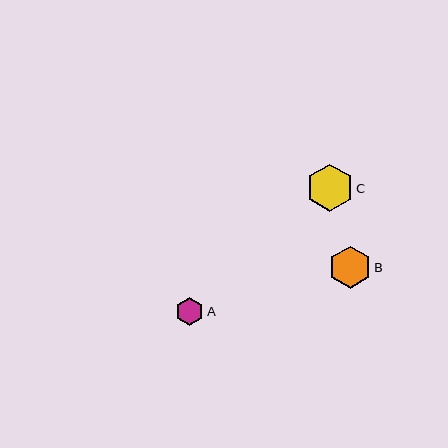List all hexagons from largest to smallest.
From largest to smallest: C, B, A.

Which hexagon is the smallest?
Hexagon A is the smallest with a size of approximately 28 pixels.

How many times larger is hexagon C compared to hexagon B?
Hexagon C is approximately 1.1 times the size of hexagon B.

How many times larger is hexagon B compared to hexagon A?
Hexagon B is approximately 1.5 times the size of hexagon A.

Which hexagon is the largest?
Hexagon C is the largest with a size of approximately 47 pixels.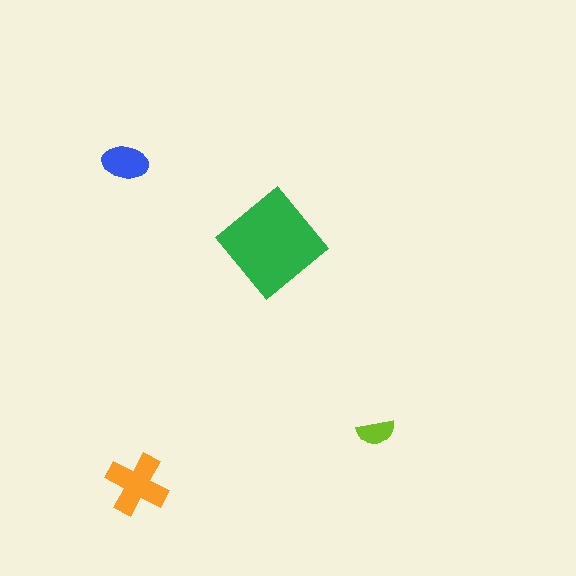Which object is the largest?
The green diamond.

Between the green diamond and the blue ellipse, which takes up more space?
The green diamond.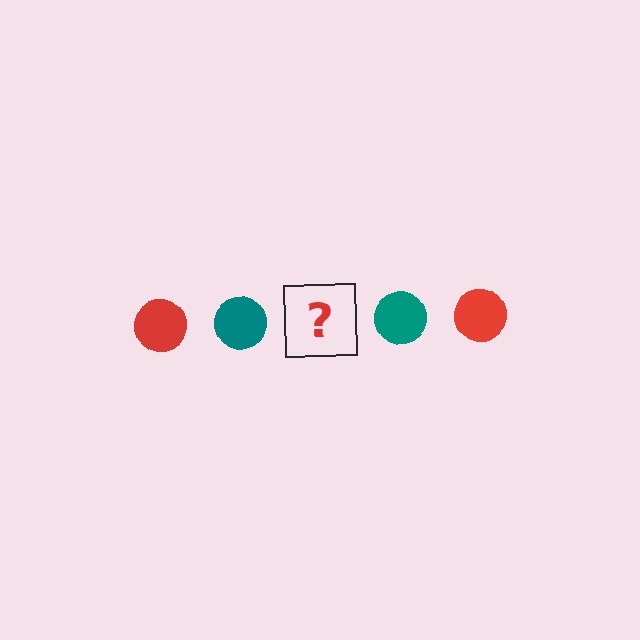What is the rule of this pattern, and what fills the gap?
The rule is that the pattern cycles through red, teal circles. The gap should be filled with a red circle.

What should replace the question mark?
The question mark should be replaced with a red circle.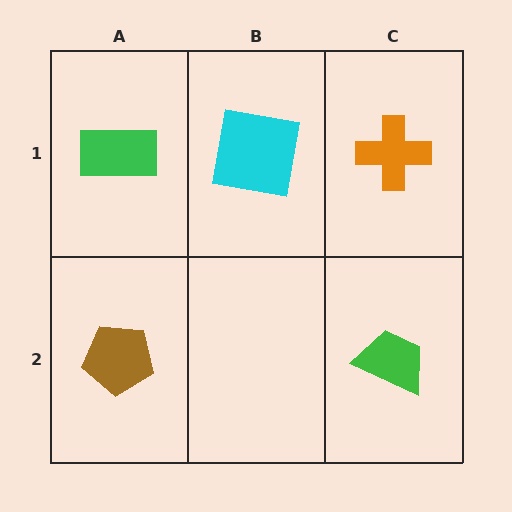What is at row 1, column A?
A green rectangle.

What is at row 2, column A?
A brown pentagon.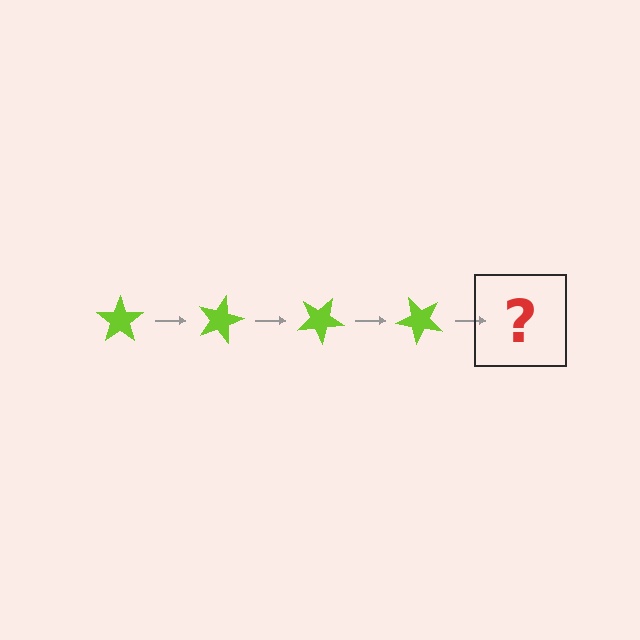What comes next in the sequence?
The next element should be a lime star rotated 60 degrees.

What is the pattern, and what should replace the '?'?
The pattern is that the star rotates 15 degrees each step. The '?' should be a lime star rotated 60 degrees.